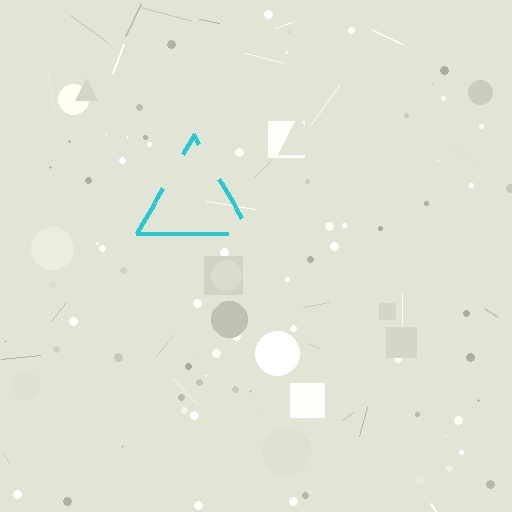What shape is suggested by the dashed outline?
The dashed outline suggests a triangle.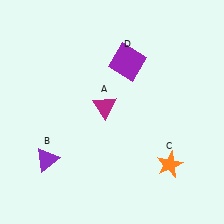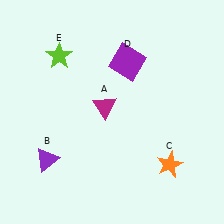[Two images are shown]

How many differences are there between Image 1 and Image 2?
There is 1 difference between the two images.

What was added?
A lime star (E) was added in Image 2.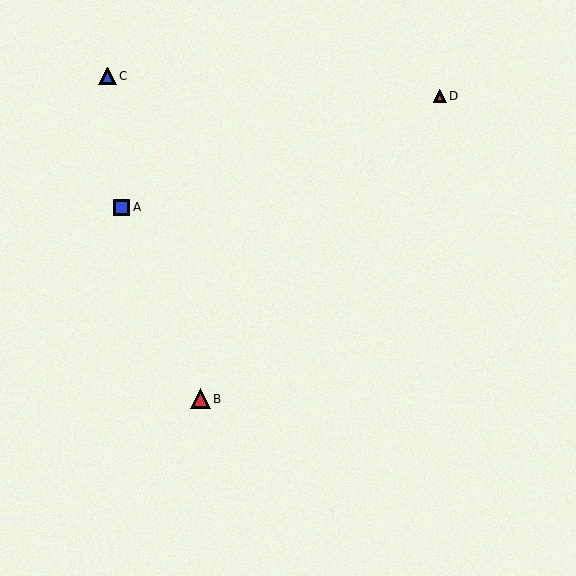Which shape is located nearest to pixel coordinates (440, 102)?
The brown triangle (labeled D) at (440, 96) is nearest to that location.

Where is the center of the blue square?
The center of the blue square is at (122, 207).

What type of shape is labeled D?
Shape D is a brown triangle.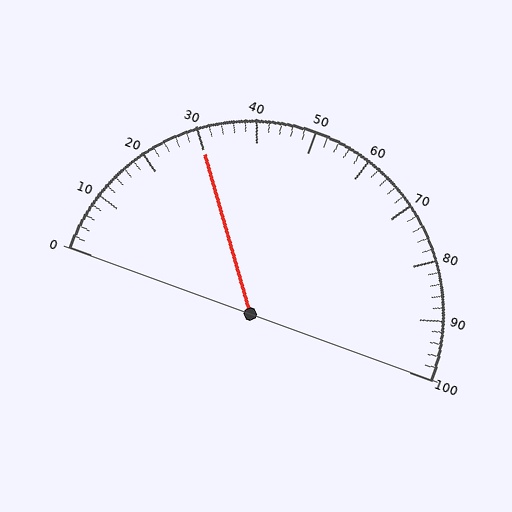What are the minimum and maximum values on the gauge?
The gauge ranges from 0 to 100.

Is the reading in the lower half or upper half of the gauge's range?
The reading is in the lower half of the range (0 to 100).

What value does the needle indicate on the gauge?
The needle indicates approximately 30.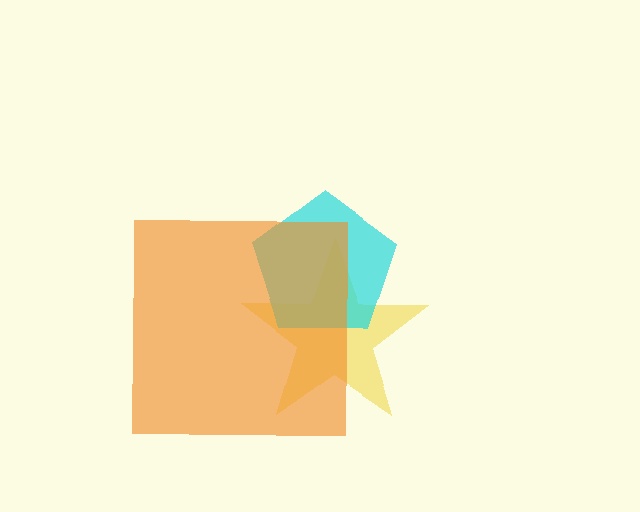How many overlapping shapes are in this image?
There are 3 overlapping shapes in the image.